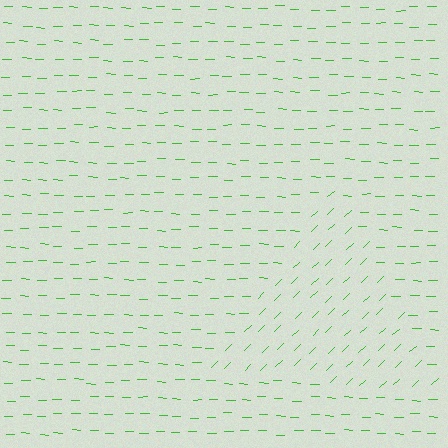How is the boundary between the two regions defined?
The boundary is defined purely by a change in line orientation (approximately 45 degrees difference). All lines are the same color and thickness.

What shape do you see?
I see a triangle.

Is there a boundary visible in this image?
Yes, there is a texture boundary formed by a change in line orientation.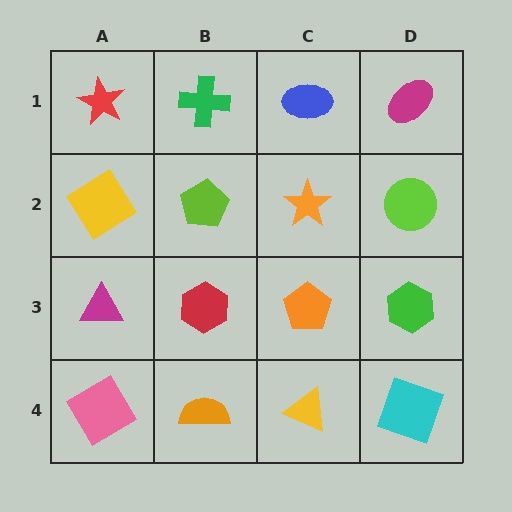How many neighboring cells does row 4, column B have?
3.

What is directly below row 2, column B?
A red hexagon.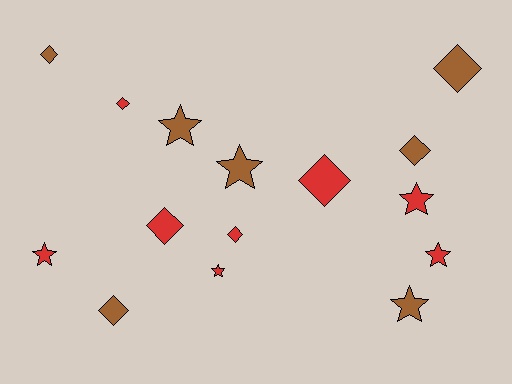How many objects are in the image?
There are 15 objects.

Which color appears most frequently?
Red, with 8 objects.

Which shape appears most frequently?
Diamond, with 8 objects.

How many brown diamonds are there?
There are 4 brown diamonds.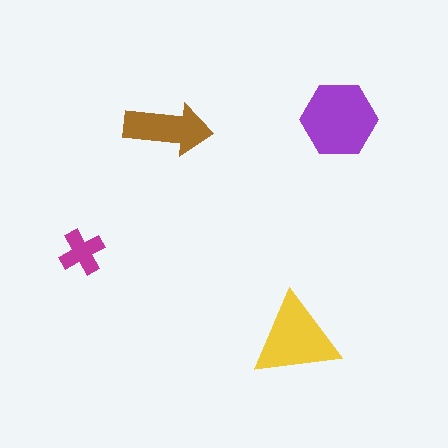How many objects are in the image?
There are 4 objects in the image.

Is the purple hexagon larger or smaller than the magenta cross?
Larger.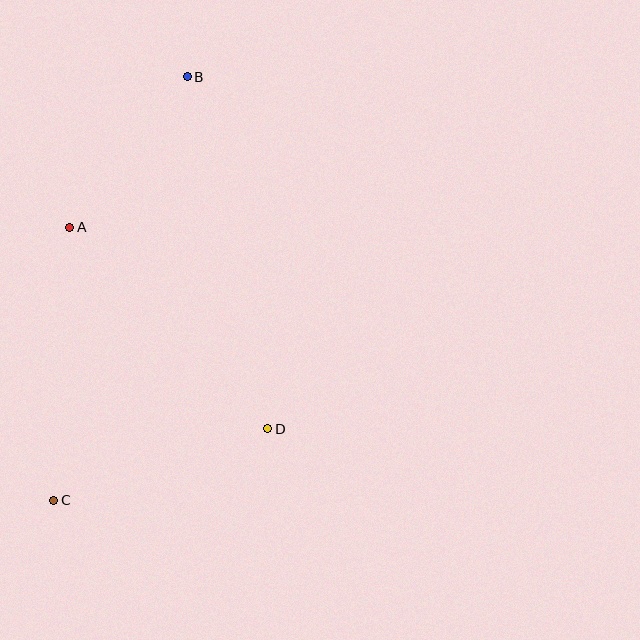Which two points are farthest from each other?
Points B and C are farthest from each other.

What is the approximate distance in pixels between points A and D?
The distance between A and D is approximately 282 pixels.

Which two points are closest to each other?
Points A and B are closest to each other.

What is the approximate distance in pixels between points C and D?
The distance between C and D is approximately 225 pixels.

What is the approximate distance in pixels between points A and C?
The distance between A and C is approximately 274 pixels.